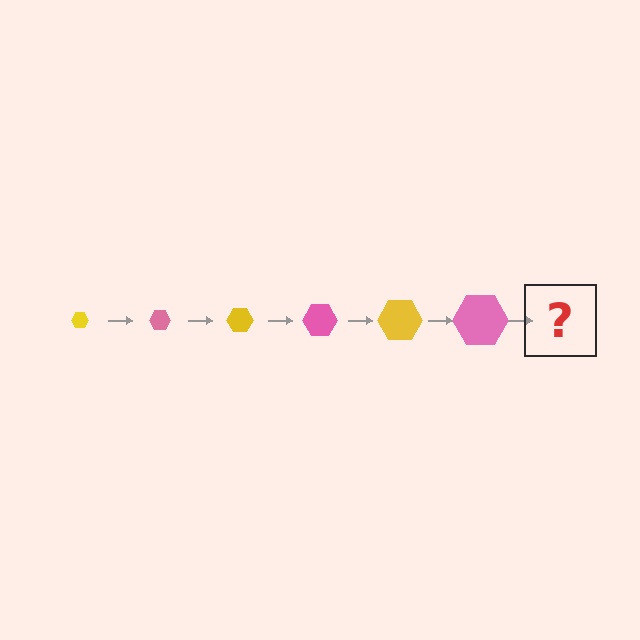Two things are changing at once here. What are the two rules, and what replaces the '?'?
The two rules are that the hexagon grows larger each step and the color cycles through yellow and pink. The '?' should be a yellow hexagon, larger than the previous one.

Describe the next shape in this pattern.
It should be a yellow hexagon, larger than the previous one.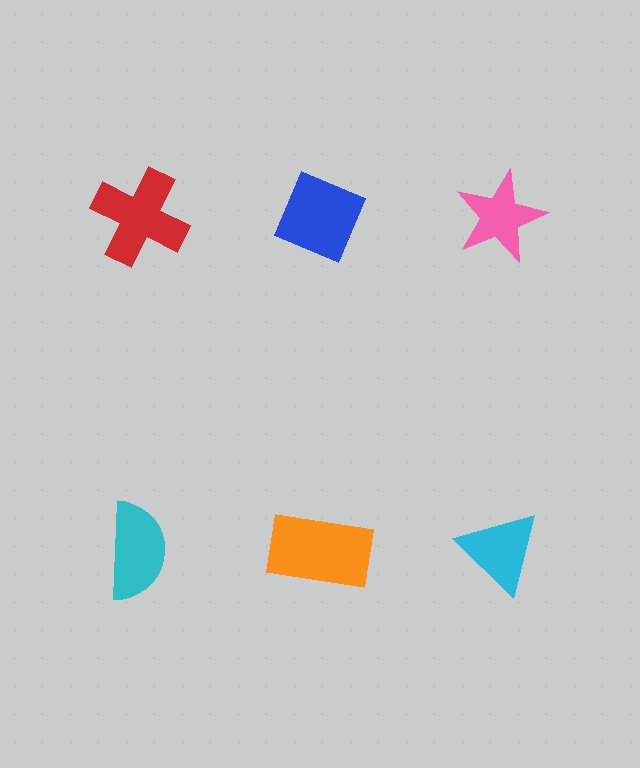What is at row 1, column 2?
A blue diamond.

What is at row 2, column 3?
A cyan triangle.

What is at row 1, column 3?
A pink star.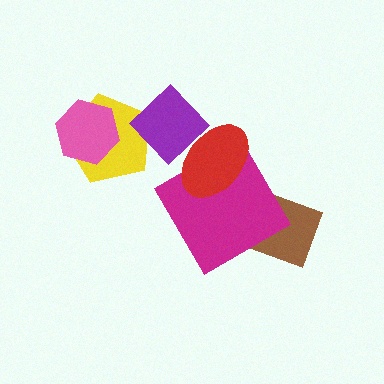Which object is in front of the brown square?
The magenta diamond is in front of the brown square.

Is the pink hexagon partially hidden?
No, no other shape covers it.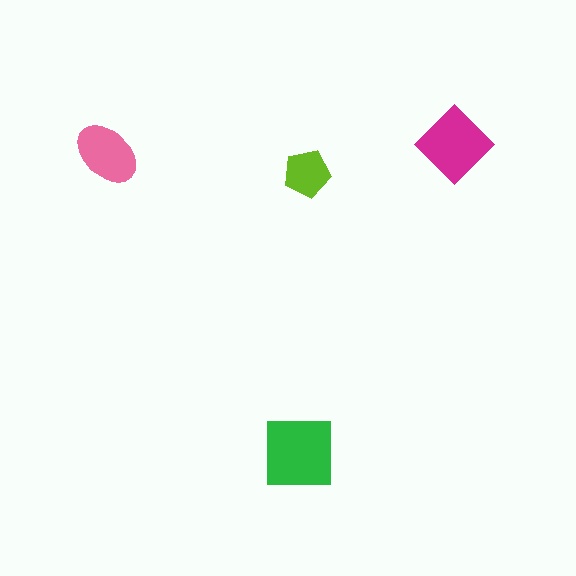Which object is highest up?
The magenta diamond is topmost.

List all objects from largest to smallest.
The green square, the magenta diamond, the pink ellipse, the lime pentagon.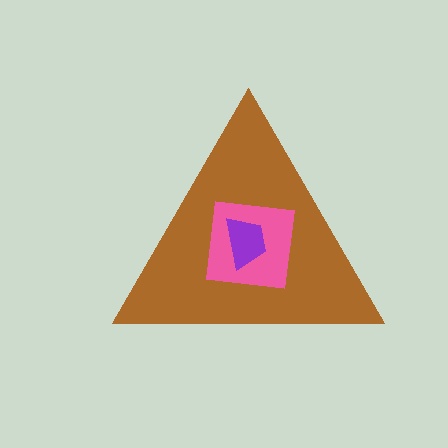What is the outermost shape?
The brown triangle.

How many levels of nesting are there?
3.